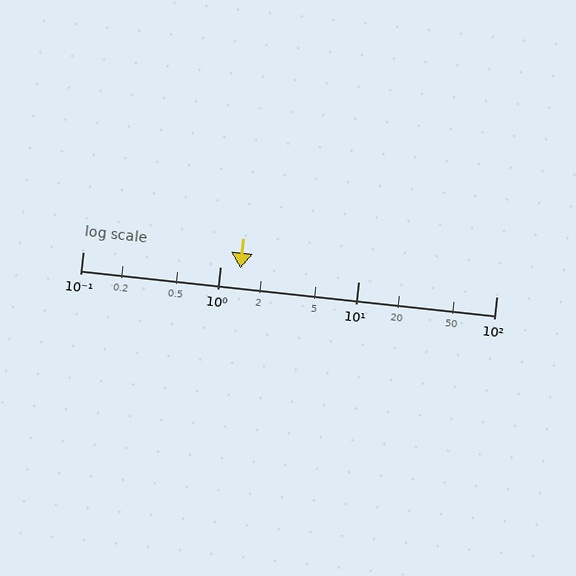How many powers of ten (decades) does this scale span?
The scale spans 3 decades, from 0.1 to 100.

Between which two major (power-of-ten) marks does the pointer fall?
The pointer is between 1 and 10.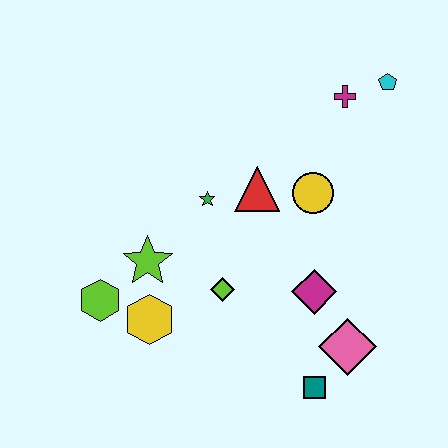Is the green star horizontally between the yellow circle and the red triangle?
No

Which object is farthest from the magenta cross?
The lime hexagon is farthest from the magenta cross.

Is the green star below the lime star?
No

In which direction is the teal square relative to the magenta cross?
The teal square is below the magenta cross.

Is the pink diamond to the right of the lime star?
Yes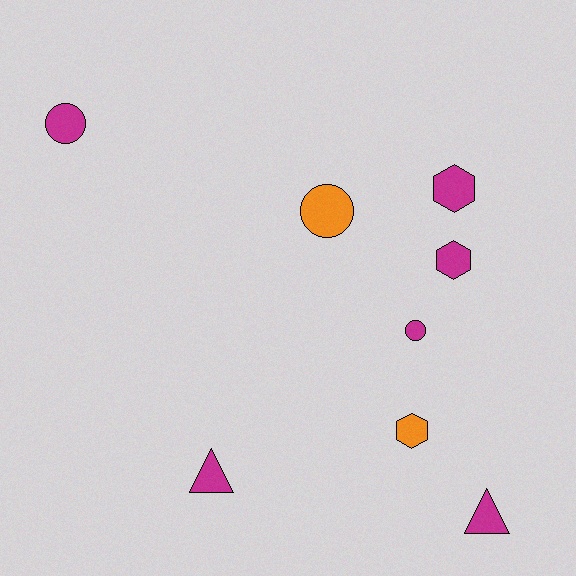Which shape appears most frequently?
Hexagon, with 3 objects.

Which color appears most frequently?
Magenta, with 6 objects.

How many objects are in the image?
There are 8 objects.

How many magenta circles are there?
There are 2 magenta circles.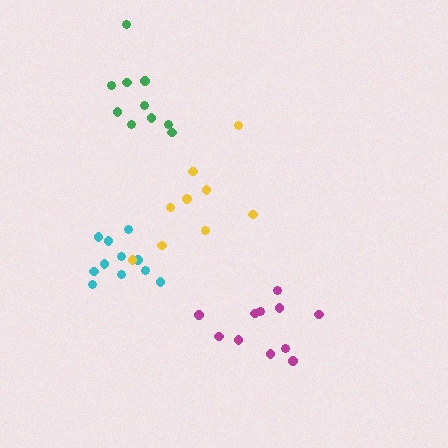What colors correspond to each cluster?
The clusters are colored: green, magenta, cyan, yellow.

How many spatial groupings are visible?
There are 4 spatial groupings.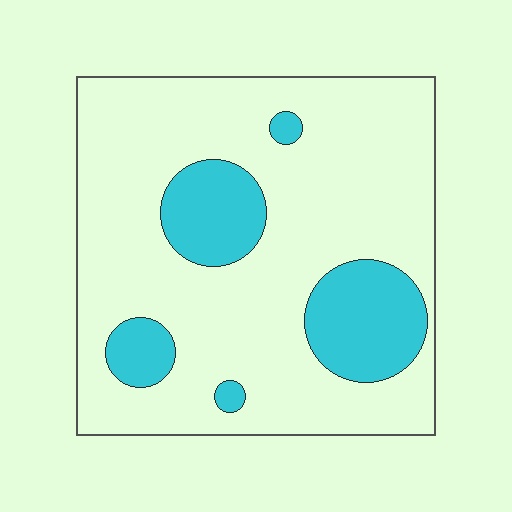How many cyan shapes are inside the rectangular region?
5.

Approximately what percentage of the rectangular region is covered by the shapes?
Approximately 20%.